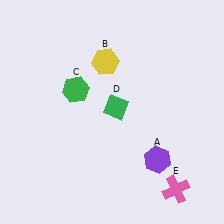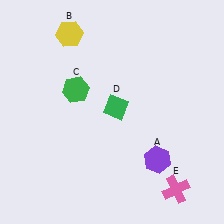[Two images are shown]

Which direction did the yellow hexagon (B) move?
The yellow hexagon (B) moved left.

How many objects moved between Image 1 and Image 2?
1 object moved between the two images.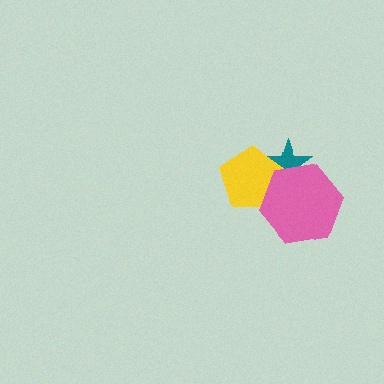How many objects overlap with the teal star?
2 objects overlap with the teal star.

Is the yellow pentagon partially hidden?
Yes, it is partially covered by another shape.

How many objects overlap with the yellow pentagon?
2 objects overlap with the yellow pentagon.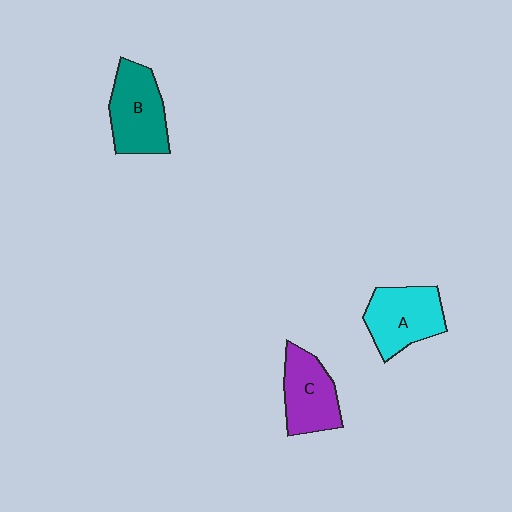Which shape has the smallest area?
Shape C (purple).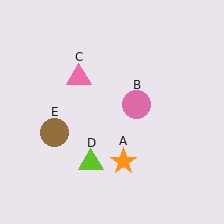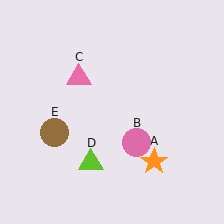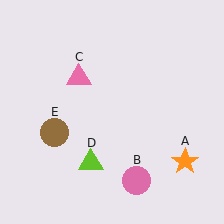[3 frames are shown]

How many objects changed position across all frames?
2 objects changed position: orange star (object A), pink circle (object B).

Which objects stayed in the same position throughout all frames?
Pink triangle (object C) and lime triangle (object D) and brown circle (object E) remained stationary.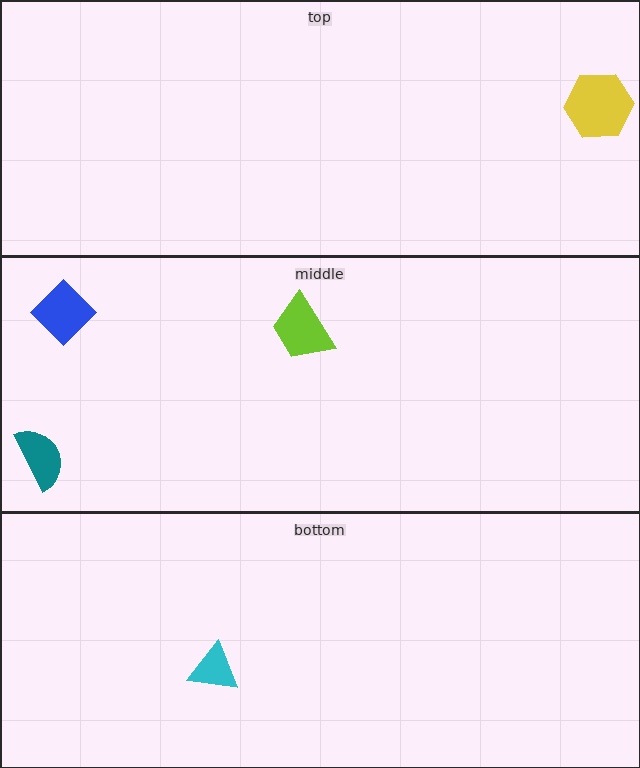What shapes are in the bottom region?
The cyan triangle.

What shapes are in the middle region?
The lime trapezoid, the teal semicircle, the blue diamond.